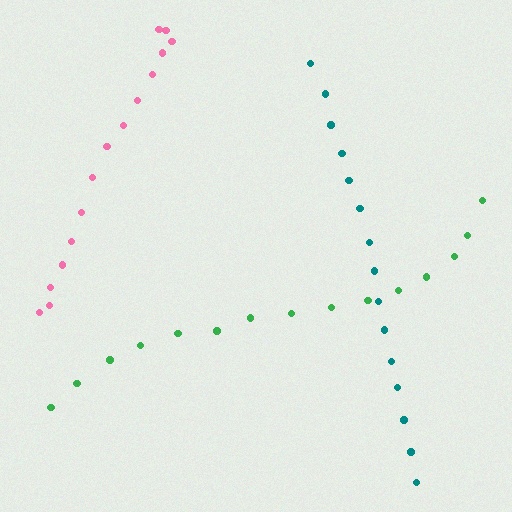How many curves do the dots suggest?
There are 3 distinct paths.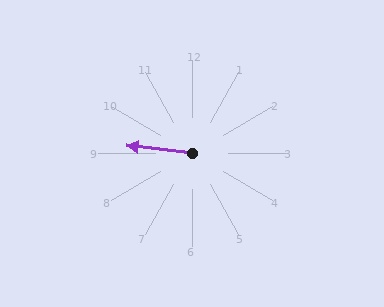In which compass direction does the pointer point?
West.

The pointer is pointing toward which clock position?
Roughly 9 o'clock.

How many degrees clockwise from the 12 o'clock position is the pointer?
Approximately 277 degrees.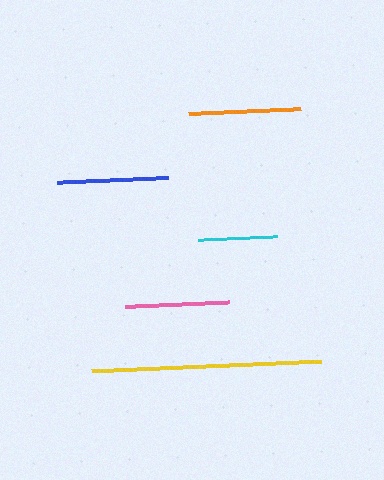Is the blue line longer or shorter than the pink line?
The blue line is longer than the pink line.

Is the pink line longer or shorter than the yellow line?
The yellow line is longer than the pink line.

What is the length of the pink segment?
The pink segment is approximately 104 pixels long.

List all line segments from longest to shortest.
From longest to shortest: yellow, orange, blue, pink, cyan.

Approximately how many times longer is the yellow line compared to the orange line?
The yellow line is approximately 2.1 times the length of the orange line.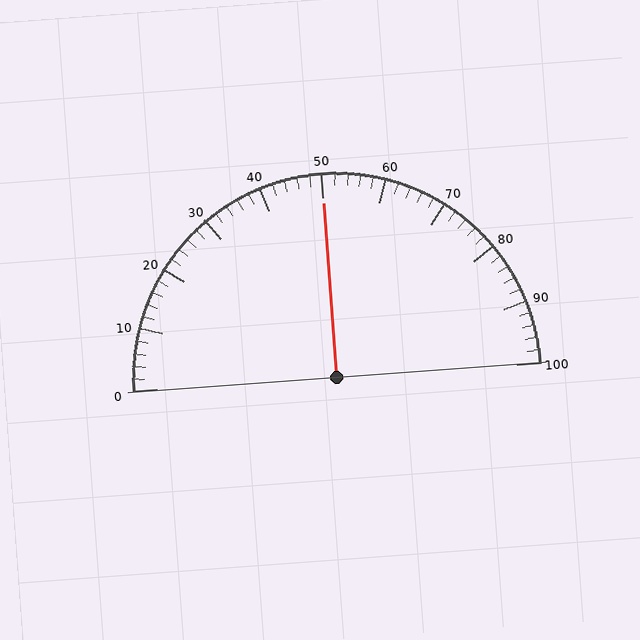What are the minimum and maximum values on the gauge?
The gauge ranges from 0 to 100.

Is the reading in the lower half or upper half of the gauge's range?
The reading is in the upper half of the range (0 to 100).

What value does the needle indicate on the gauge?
The needle indicates approximately 50.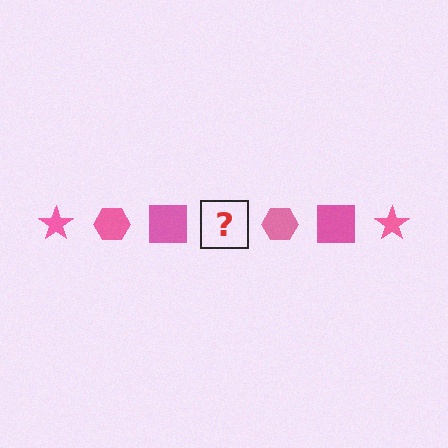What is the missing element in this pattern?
The missing element is a pink star.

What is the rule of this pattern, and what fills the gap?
The rule is that the pattern cycles through star, hexagon, square shapes in pink. The gap should be filled with a pink star.